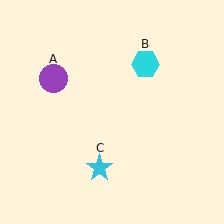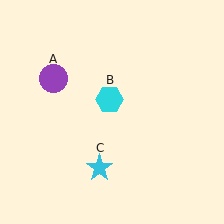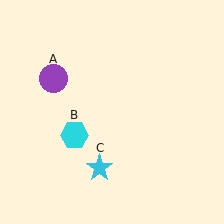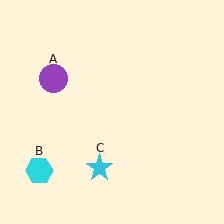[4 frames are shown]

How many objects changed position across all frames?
1 object changed position: cyan hexagon (object B).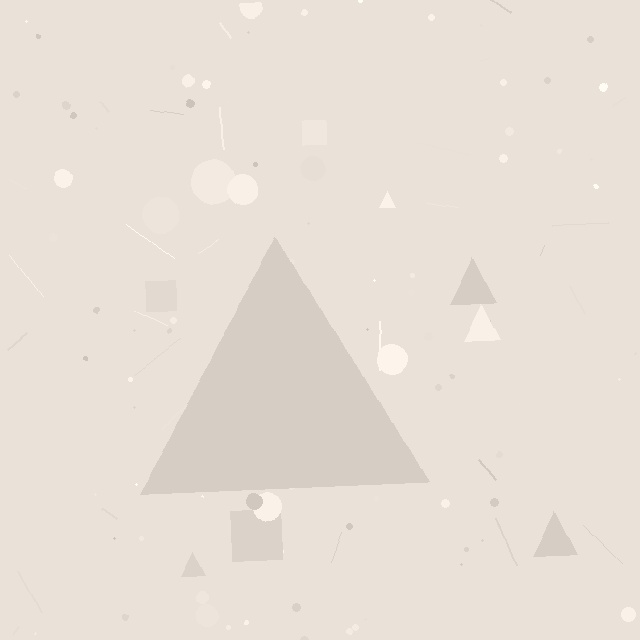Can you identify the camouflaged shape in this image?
The camouflaged shape is a triangle.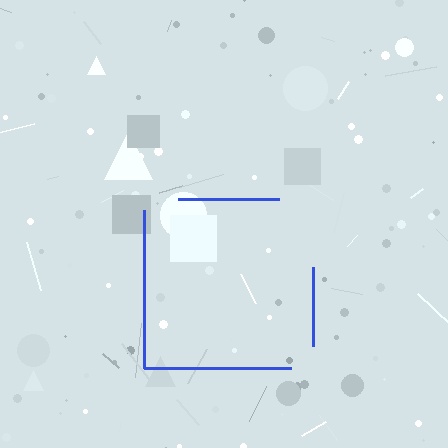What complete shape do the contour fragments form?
The contour fragments form a square.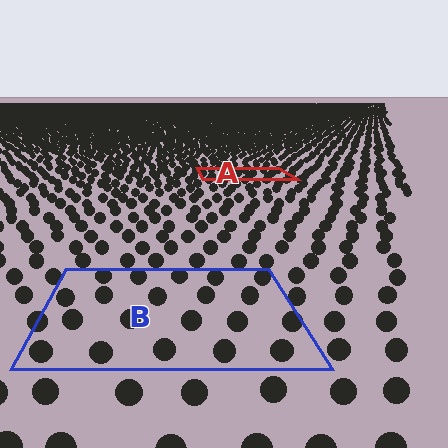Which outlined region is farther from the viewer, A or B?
Region A is farther from the viewer — the texture elements inside it appear smaller and more densely packed.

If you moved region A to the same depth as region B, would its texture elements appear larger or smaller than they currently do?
They would appear larger. At a closer depth, the same texture elements are projected at a bigger on-screen size.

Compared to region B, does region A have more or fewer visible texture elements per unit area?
Region A has more texture elements per unit area — they are packed more densely because it is farther away.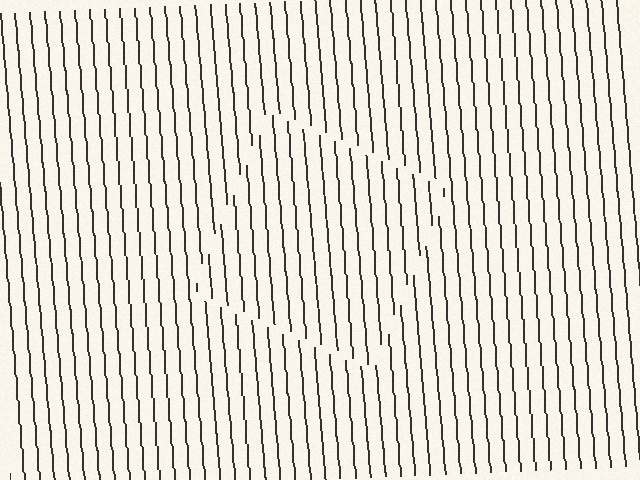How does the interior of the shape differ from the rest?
The interior of the shape contains the same grating, shifted by half a period — the contour is defined by the phase discontinuity where line-ends from the inner and outer gratings abut.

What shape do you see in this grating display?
An illusory square. The interior of the shape contains the same grating, shifted by half a period — the contour is defined by the phase discontinuity where line-ends from the inner and outer gratings abut.